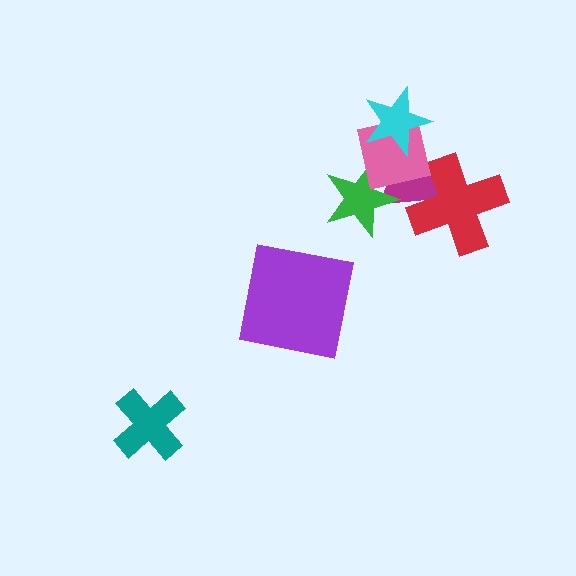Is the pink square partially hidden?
Yes, it is partially covered by another shape.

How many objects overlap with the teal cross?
0 objects overlap with the teal cross.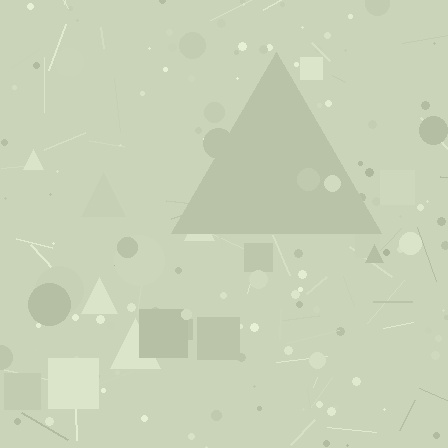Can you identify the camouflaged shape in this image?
The camouflaged shape is a triangle.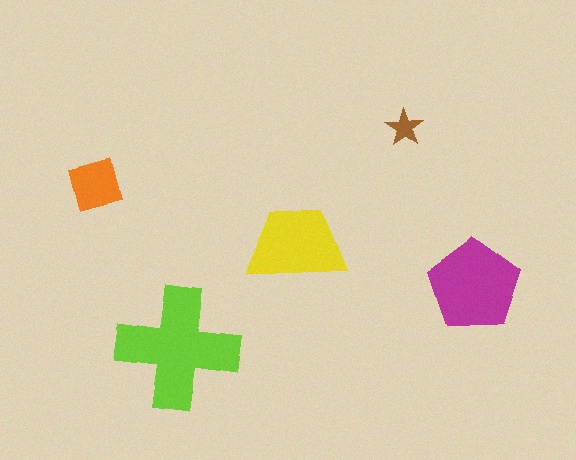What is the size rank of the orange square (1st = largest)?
4th.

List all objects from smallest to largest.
The brown star, the orange square, the yellow trapezoid, the magenta pentagon, the lime cross.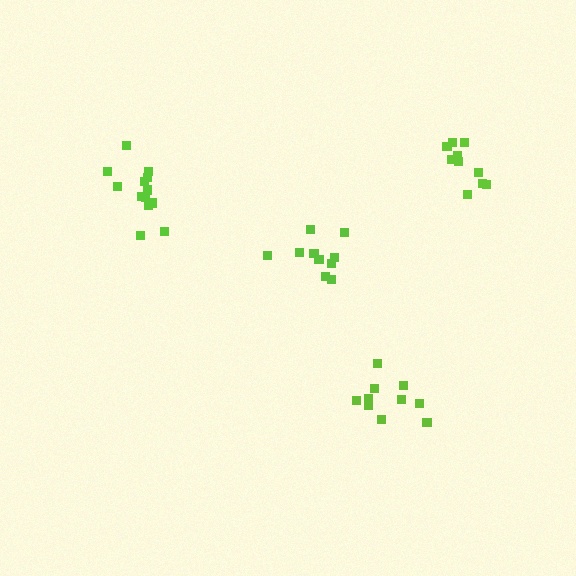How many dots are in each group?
Group 1: 10 dots, Group 2: 10 dots, Group 3: 13 dots, Group 4: 10 dots (43 total).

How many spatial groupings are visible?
There are 4 spatial groupings.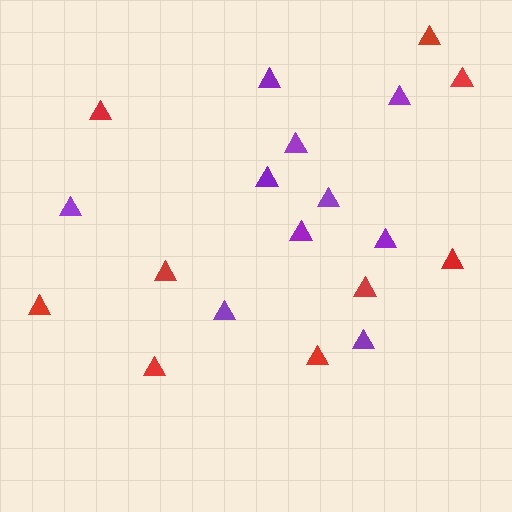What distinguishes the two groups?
There are 2 groups: one group of purple triangles (10) and one group of red triangles (9).